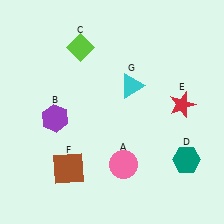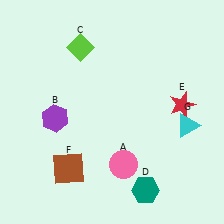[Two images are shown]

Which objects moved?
The objects that moved are: the teal hexagon (D), the cyan triangle (G).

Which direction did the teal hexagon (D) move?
The teal hexagon (D) moved left.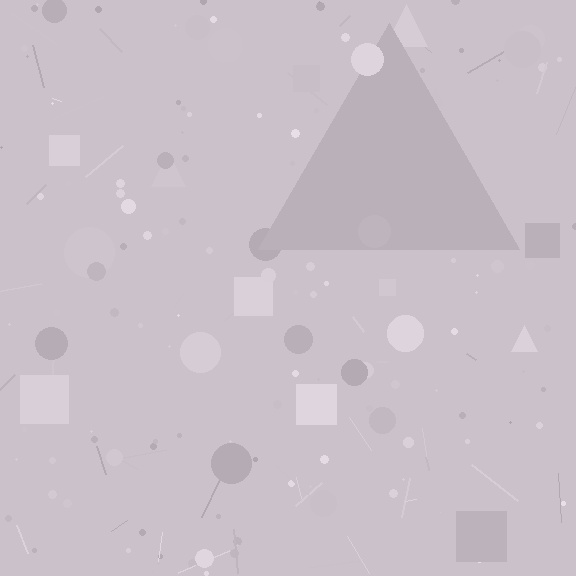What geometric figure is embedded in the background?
A triangle is embedded in the background.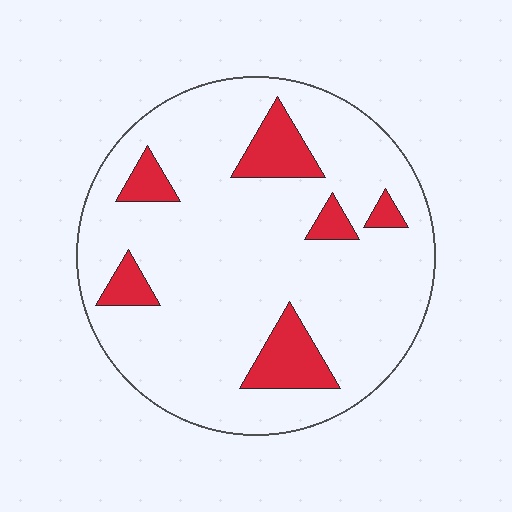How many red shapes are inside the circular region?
6.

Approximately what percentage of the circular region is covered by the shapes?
Approximately 15%.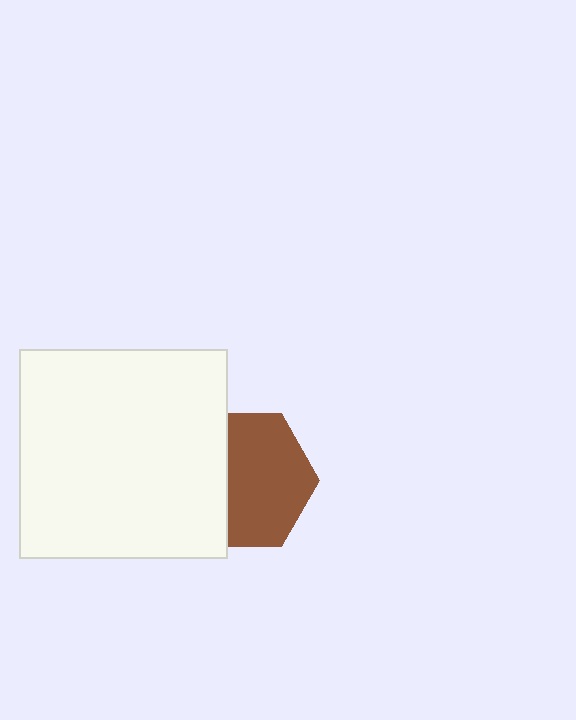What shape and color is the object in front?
The object in front is a white rectangle.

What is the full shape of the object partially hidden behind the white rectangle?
The partially hidden object is a brown hexagon.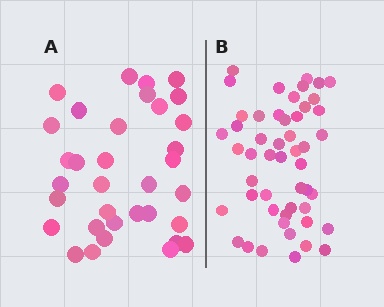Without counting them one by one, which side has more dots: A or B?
Region B (the right region) has more dots.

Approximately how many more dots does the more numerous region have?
Region B has approximately 15 more dots than region A.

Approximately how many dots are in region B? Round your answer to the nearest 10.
About 50 dots.